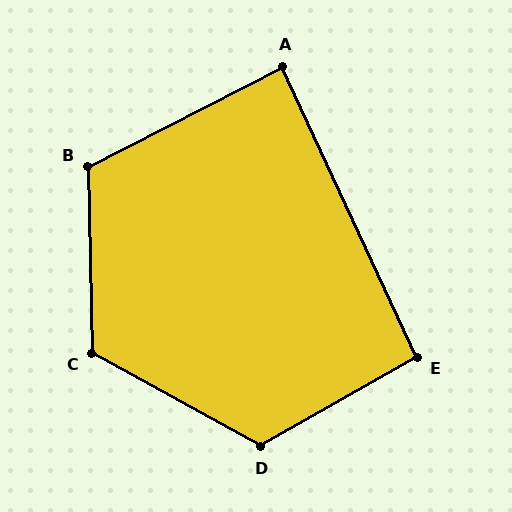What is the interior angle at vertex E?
Approximately 95 degrees (approximately right).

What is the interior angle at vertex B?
Approximately 116 degrees (obtuse).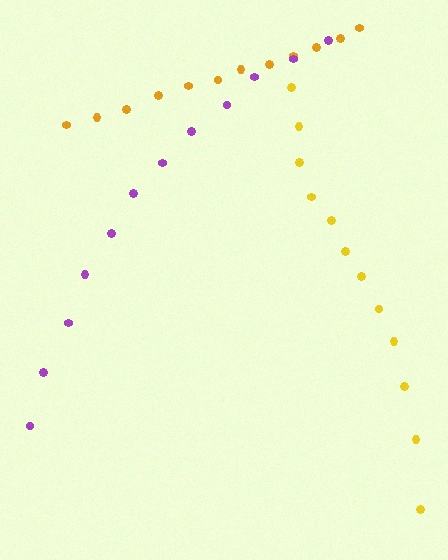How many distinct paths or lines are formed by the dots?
There are 3 distinct paths.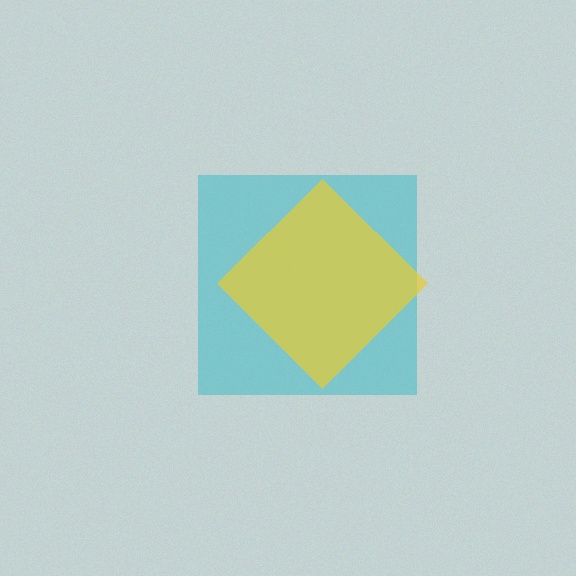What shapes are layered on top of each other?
The layered shapes are: a cyan square, a yellow diamond.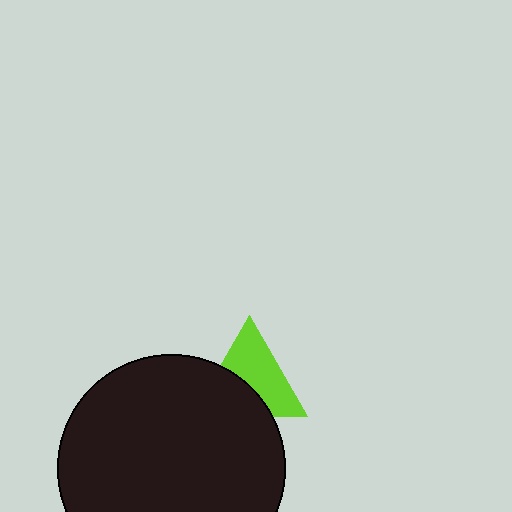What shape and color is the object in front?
The object in front is a black circle.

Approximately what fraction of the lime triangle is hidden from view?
Roughly 41% of the lime triangle is hidden behind the black circle.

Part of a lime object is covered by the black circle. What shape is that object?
It is a triangle.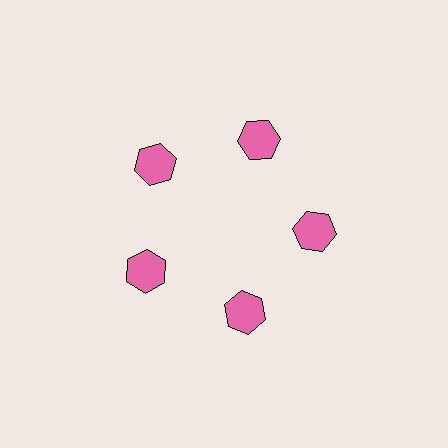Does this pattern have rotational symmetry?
Yes, this pattern has 5-fold rotational symmetry. It looks the same after rotating 72 degrees around the center.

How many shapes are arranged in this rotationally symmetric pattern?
There are 5 shapes, arranged in 5 groups of 1.